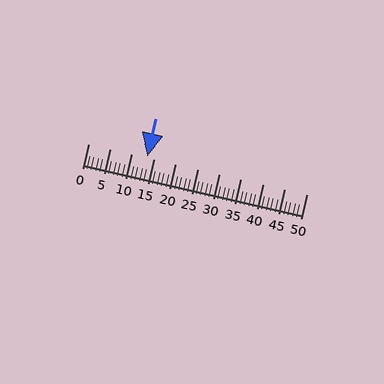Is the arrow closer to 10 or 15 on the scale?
The arrow is closer to 15.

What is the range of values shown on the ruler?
The ruler shows values from 0 to 50.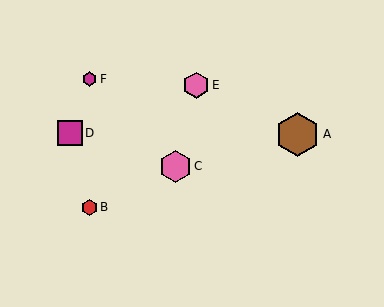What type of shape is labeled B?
Shape B is a red hexagon.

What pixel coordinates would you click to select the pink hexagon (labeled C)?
Click at (175, 166) to select the pink hexagon C.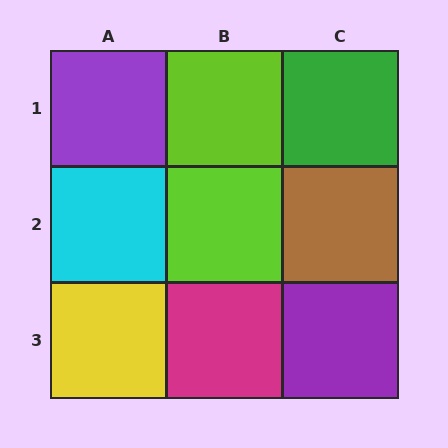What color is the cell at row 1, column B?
Lime.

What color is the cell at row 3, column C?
Purple.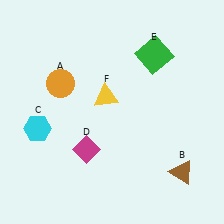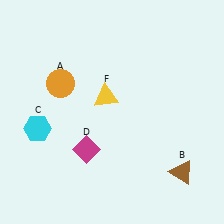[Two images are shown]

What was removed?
The green square (E) was removed in Image 2.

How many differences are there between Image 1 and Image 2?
There is 1 difference between the two images.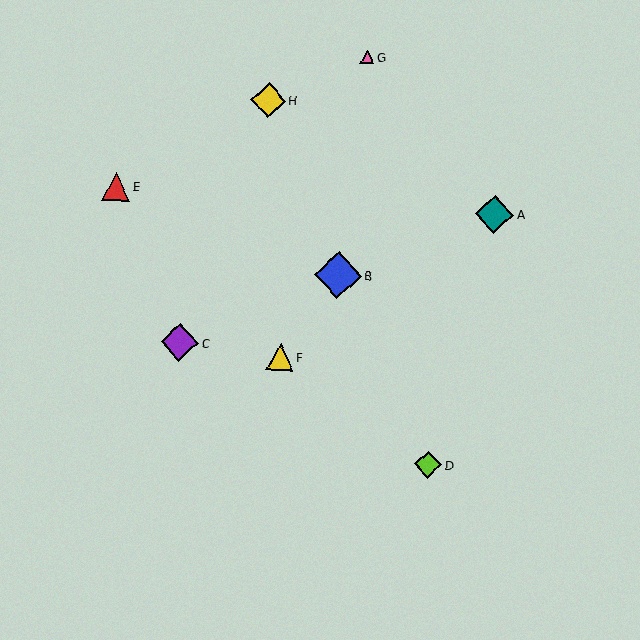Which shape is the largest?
The blue diamond (labeled B) is the largest.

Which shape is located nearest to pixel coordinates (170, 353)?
The purple diamond (labeled C) at (180, 342) is nearest to that location.